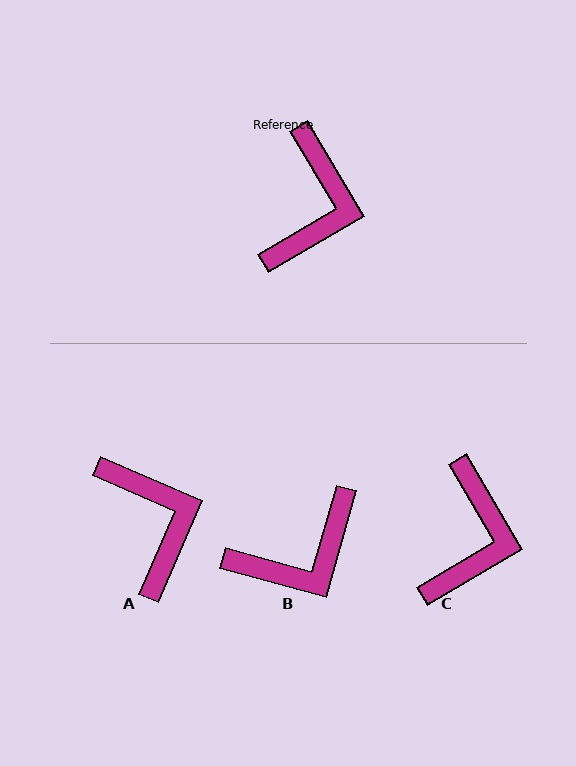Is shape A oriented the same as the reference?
No, it is off by about 36 degrees.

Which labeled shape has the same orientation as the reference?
C.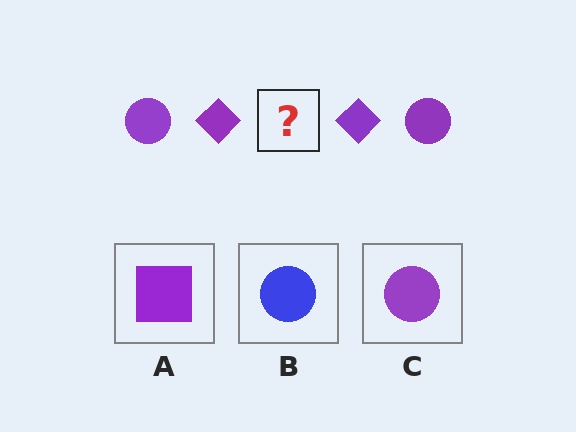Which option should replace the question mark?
Option C.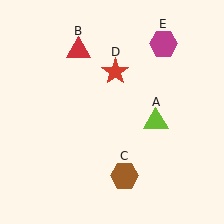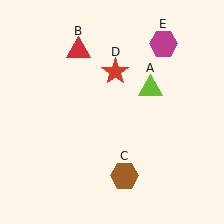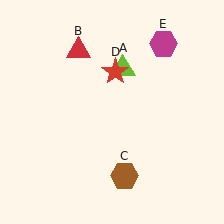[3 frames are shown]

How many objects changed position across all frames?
1 object changed position: lime triangle (object A).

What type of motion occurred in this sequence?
The lime triangle (object A) rotated counterclockwise around the center of the scene.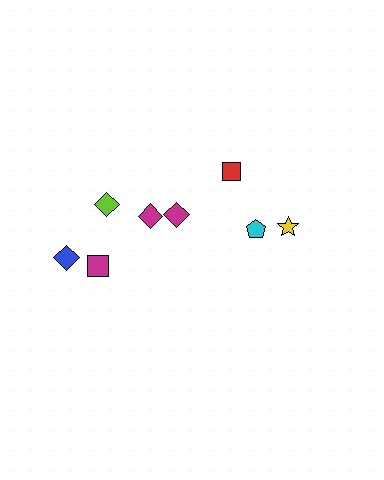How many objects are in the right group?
There are 3 objects.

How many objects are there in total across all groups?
There are 8 objects.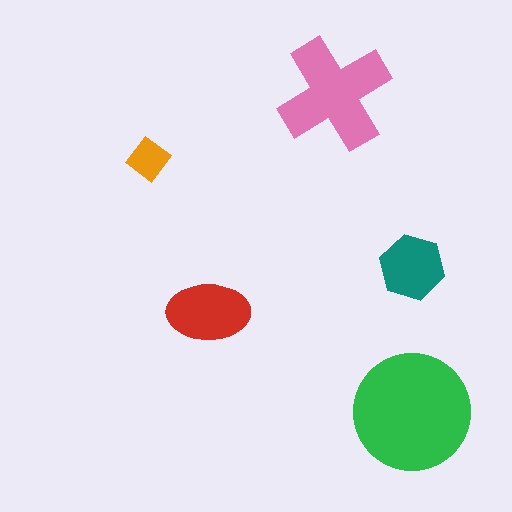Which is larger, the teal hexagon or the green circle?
The green circle.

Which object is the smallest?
The orange diamond.